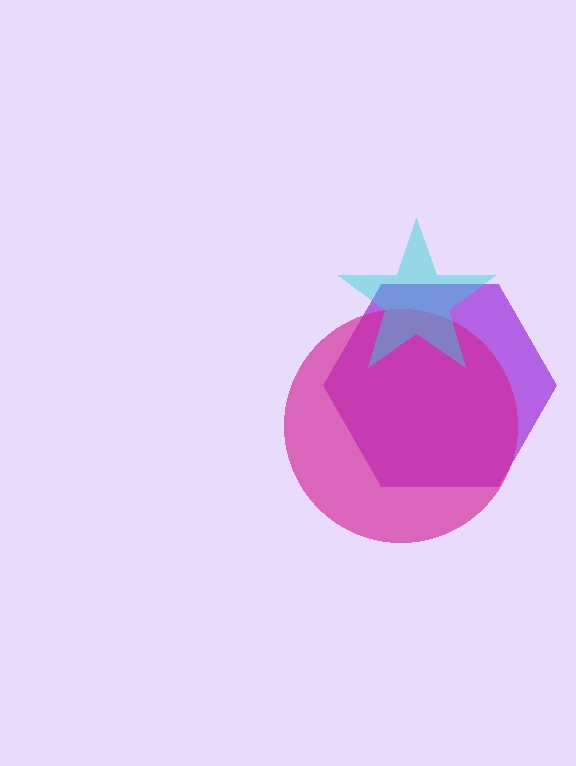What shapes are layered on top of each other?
The layered shapes are: a purple hexagon, a magenta circle, a cyan star.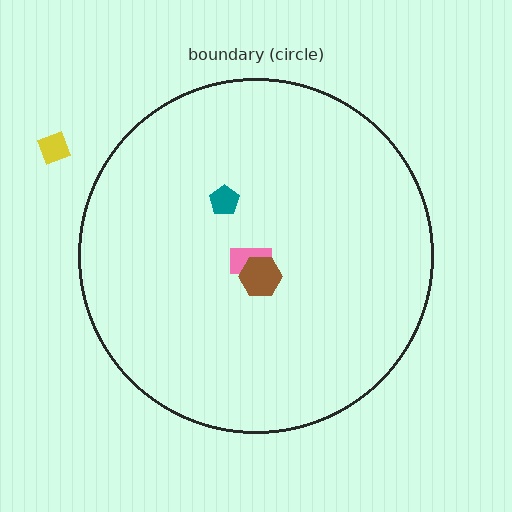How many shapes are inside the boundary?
3 inside, 1 outside.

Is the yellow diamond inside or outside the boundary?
Outside.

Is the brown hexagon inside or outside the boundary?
Inside.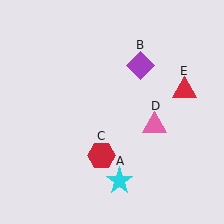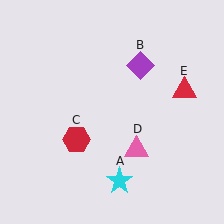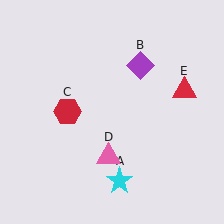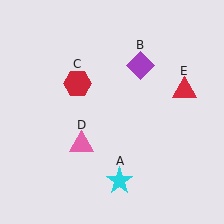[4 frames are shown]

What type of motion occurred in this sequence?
The red hexagon (object C), pink triangle (object D) rotated clockwise around the center of the scene.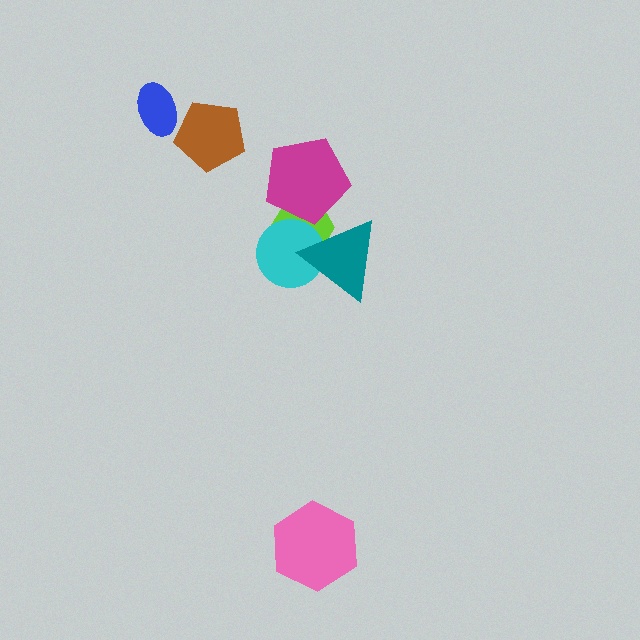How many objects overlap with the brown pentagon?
0 objects overlap with the brown pentagon.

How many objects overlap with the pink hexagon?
0 objects overlap with the pink hexagon.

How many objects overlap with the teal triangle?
2 objects overlap with the teal triangle.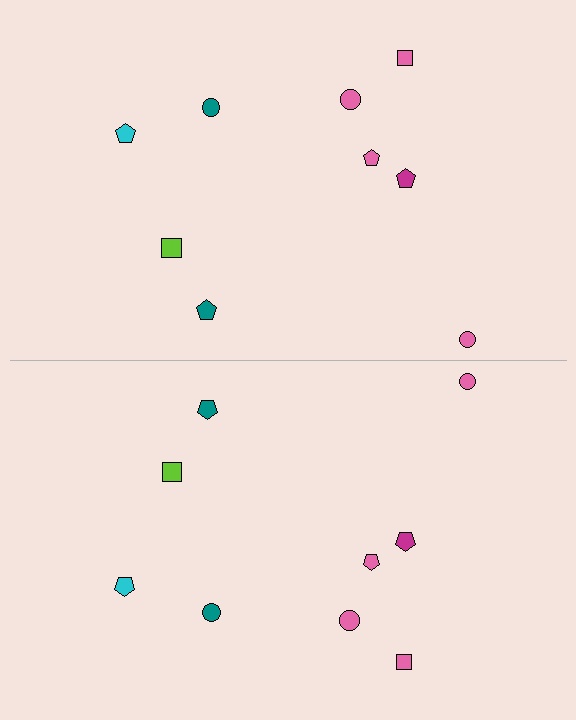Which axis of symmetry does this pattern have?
The pattern has a horizontal axis of symmetry running through the center of the image.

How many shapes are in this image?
There are 18 shapes in this image.